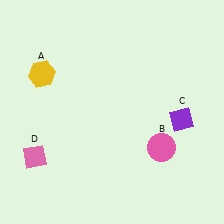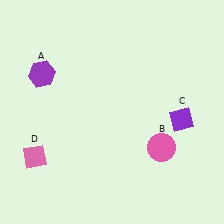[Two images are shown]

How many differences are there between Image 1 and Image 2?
There is 1 difference between the two images.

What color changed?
The hexagon (A) changed from yellow in Image 1 to purple in Image 2.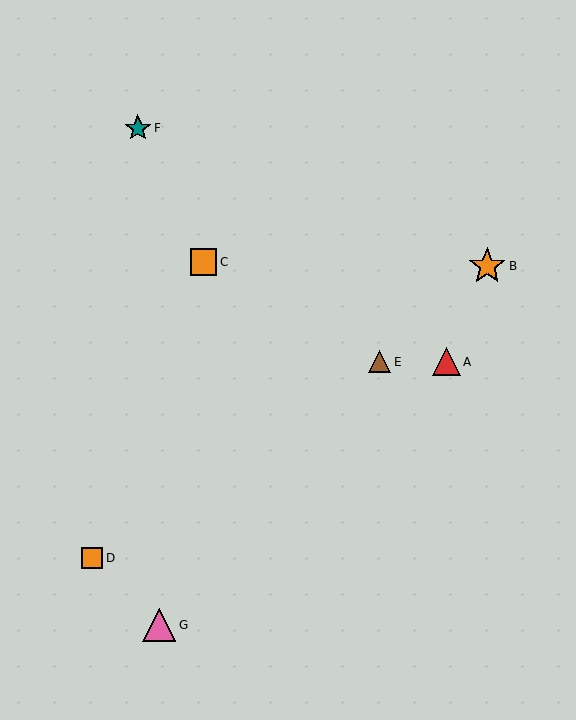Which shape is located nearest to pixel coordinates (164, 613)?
The pink triangle (labeled G) at (159, 625) is nearest to that location.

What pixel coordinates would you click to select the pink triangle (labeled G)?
Click at (159, 625) to select the pink triangle G.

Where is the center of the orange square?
The center of the orange square is at (92, 558).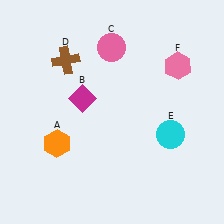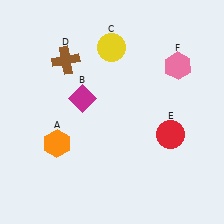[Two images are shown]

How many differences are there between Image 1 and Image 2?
There are 2 differences between the two images.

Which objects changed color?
C changed from pink to yellow. E changed from cyan to red.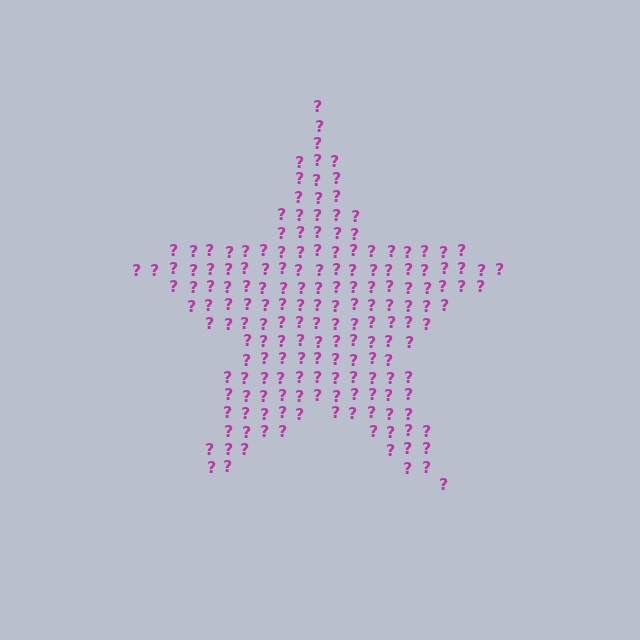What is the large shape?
The large shape is a star.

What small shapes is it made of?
It is made of small question marks.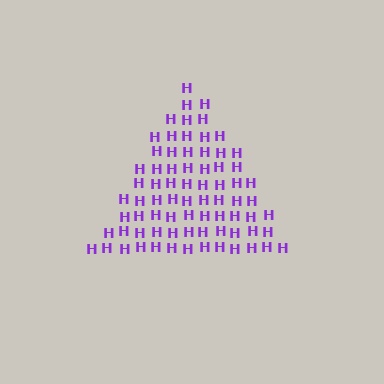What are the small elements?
The small elements are letter H's.